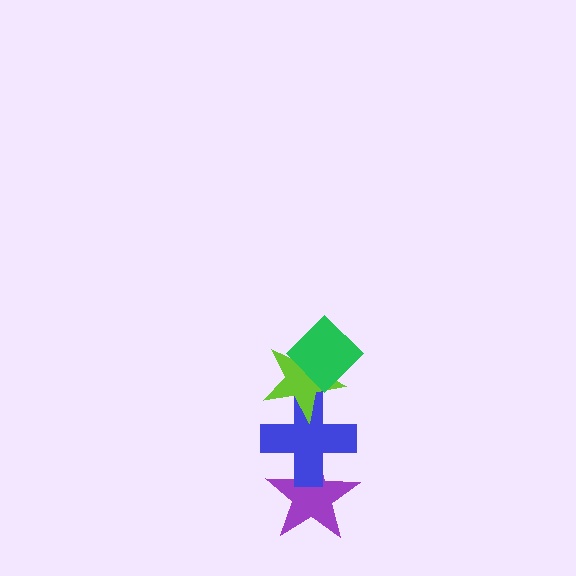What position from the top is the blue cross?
The blue cross is 3rd from the top.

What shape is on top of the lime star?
The green diamond is on top of the lime star.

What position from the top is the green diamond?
The green diamond is 1st from the top.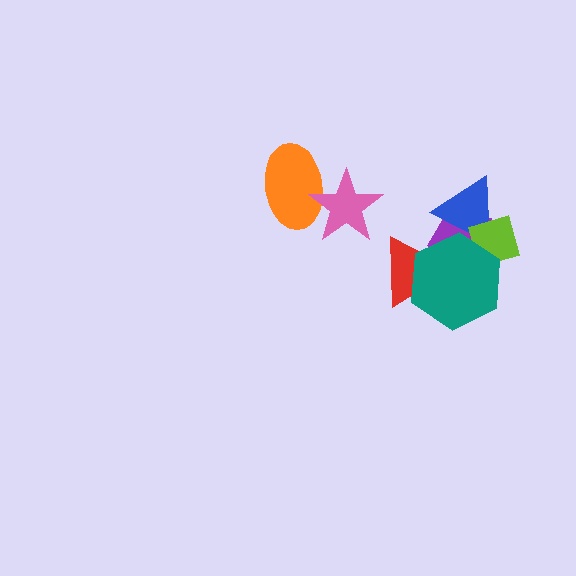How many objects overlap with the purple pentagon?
4 objects overlap with the purple pentagon.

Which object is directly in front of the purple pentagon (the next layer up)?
The red triangle is directly in front of the purple pentagon.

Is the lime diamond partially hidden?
Yes, it is partially covered by another shape.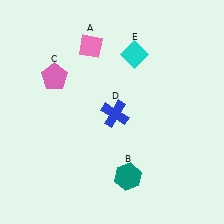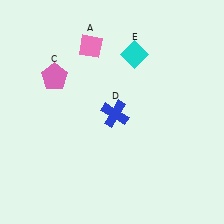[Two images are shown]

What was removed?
The teal hexagon (B) was removed in Image 2.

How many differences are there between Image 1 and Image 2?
There is 1 difference between the two images.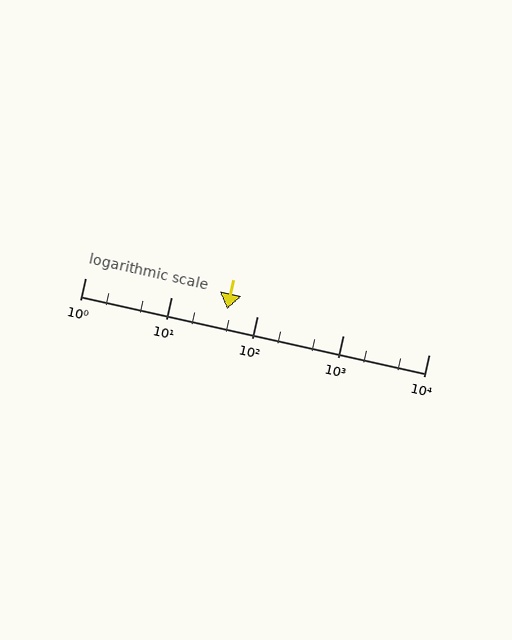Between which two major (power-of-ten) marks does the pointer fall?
The pointer is between 10 and 100.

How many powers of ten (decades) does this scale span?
The scale spans 4 decades, from 1 to 10000.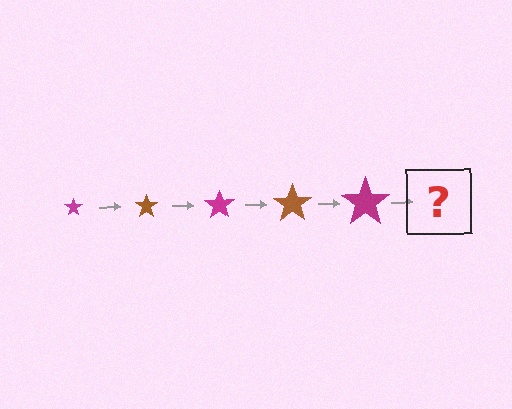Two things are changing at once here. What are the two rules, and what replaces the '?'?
The two rules are that the star grows larger each step and the color cycles through magenta and brown. The '?' should be a brown star, larger than the previous one.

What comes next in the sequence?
The next element should be a brown star, larger than the previous one.